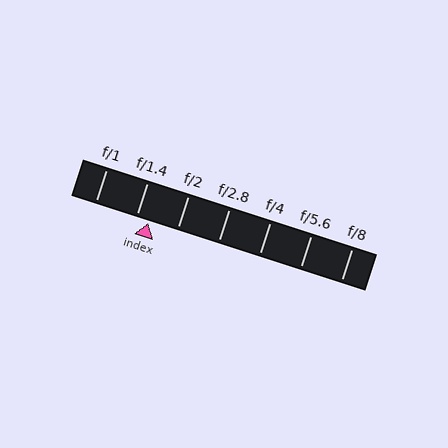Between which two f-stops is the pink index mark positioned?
The index mark is between f/1.4 and f/2.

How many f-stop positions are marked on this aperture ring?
There are 7 f-stop positions marked.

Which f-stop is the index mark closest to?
The index mark is closest to f/1.4.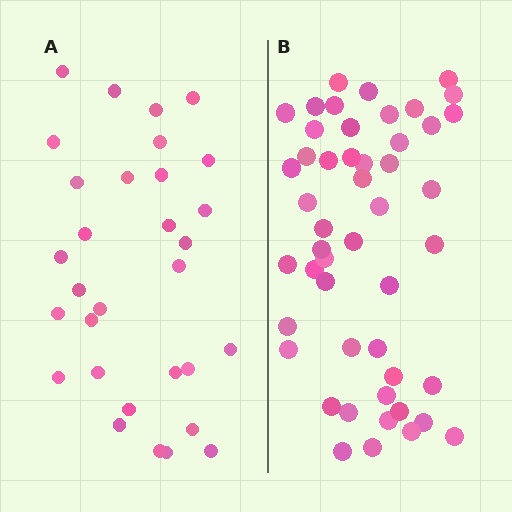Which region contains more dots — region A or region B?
Region B (the right region) has more dots.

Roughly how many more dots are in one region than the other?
Region B has approximately 20 more dots than region A.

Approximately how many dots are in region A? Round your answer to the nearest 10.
About 30 dots. (The exact count is 31, which rounds to 30.)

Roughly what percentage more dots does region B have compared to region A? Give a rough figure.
About 60% more.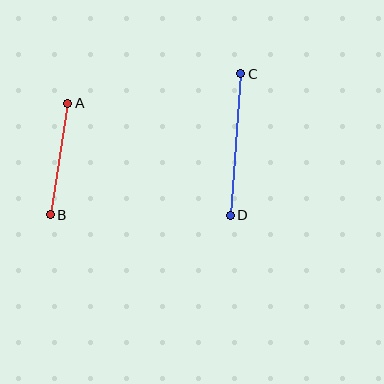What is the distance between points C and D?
The distance is approximately 142 pixels.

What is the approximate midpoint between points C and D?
The midpoint is at approximately (236, 145) pixels.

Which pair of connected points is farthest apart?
Points C and D are farthest apart.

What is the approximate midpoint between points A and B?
The midpoint is at approximately (59, 159) pixels.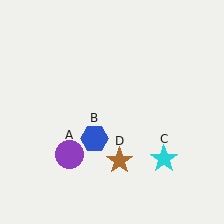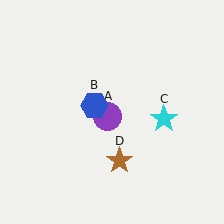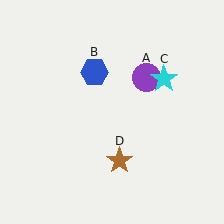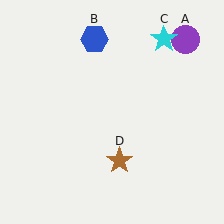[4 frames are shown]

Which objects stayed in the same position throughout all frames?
Brown star (object D) remained stationary.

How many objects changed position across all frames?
3 objects changed position: purple circle (object A), blue hexagon (object B), cyan star (object C).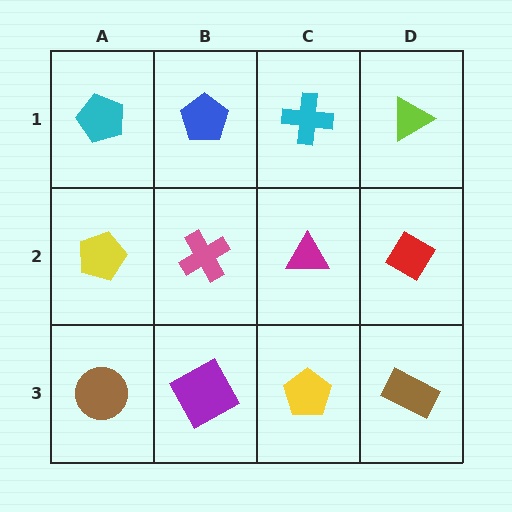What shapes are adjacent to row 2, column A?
A cyan pentagon (row 1, column A), a brown circle (row 3, column A), a pink cross (row 2, column B).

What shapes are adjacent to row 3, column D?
A red diamond (row 2, column D), a yellow pentagon (row 3, column C).